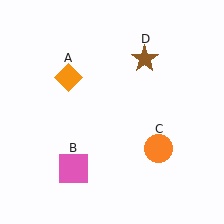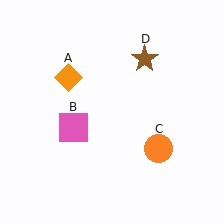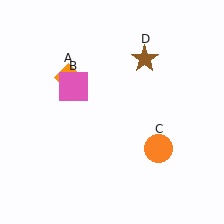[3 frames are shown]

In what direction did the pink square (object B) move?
The pink square (object B) moved up.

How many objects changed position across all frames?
1 object changed position: pink square (object B).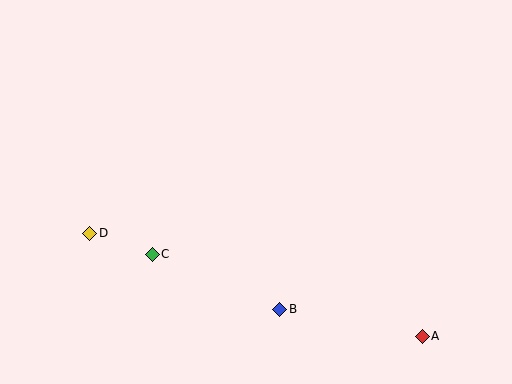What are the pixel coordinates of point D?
Point D is at (90, 233).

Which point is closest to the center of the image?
Point B at (280, 309) is closest to the center.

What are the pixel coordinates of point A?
Point A is at (422, 336).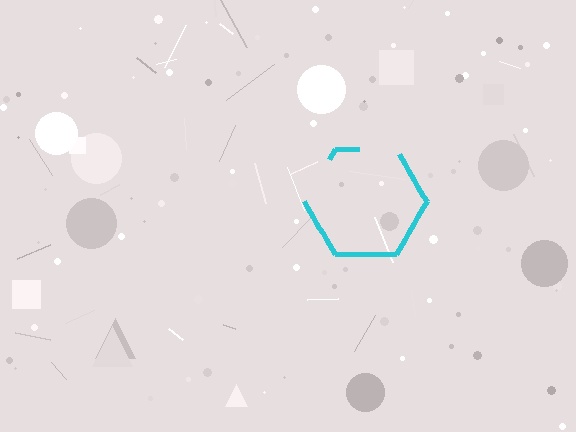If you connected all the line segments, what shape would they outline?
They would outline a hexagon.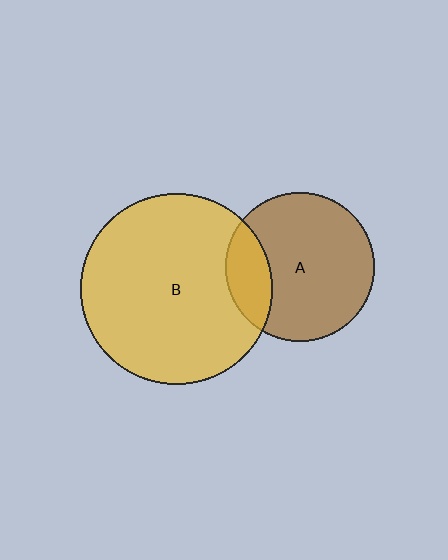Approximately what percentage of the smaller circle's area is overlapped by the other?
Approximately 20%.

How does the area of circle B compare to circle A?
Approximately 1.7 times.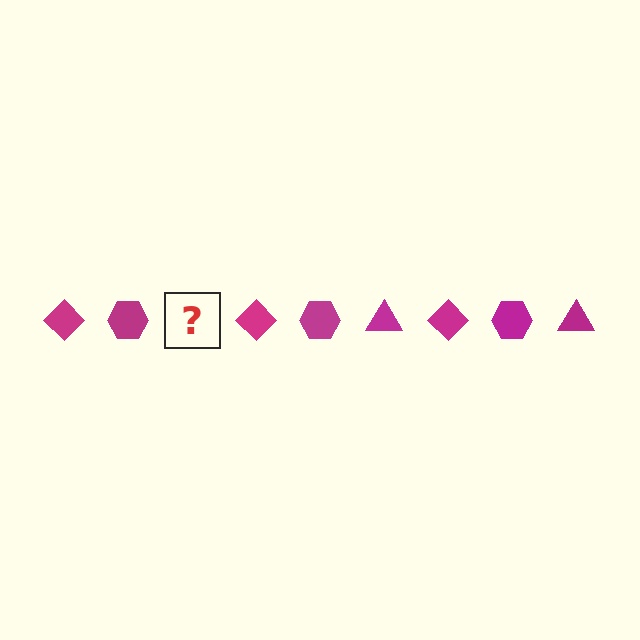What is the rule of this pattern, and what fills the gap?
The rule is that the pattern cycles through diamond, hexagon, triangle shapes in magenta. The gap should be filled with a magenta triangle.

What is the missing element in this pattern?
The missing element is a magenta triangle.